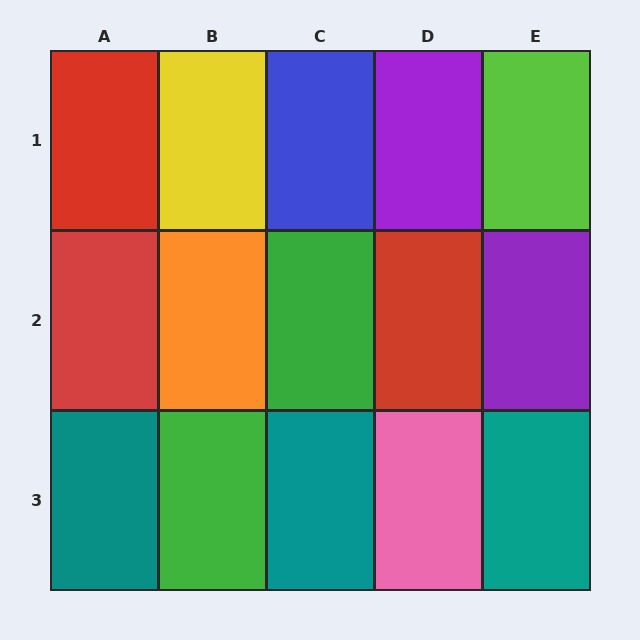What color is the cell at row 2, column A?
Red.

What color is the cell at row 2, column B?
Orange.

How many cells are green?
2 cells are green.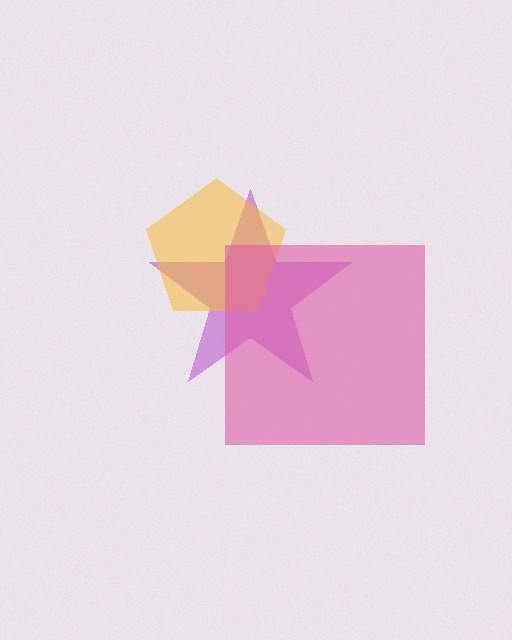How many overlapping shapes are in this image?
There are 3 overlapping shapes in the image.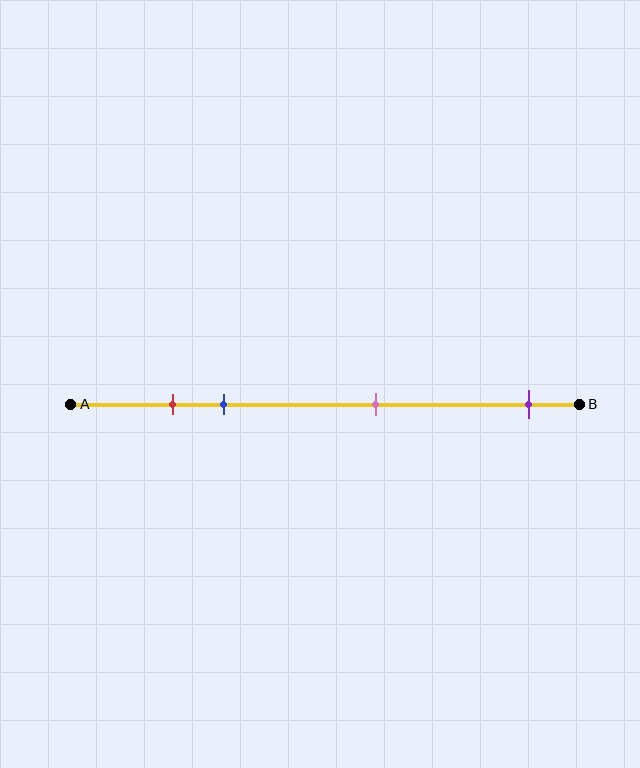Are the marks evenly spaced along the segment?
No, the marks are not evenly spaced.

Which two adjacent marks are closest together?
The red and blue marks are the closest adjacent pair.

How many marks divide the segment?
There are 4 marks dividing the segment.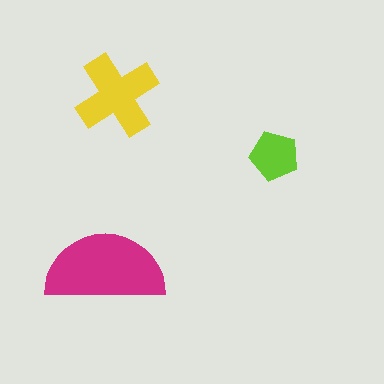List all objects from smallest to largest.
The lime pentagon, the yellow cross, the magenta semicircle.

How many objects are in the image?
There are 3 objects in the image.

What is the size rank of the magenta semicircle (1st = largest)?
1st.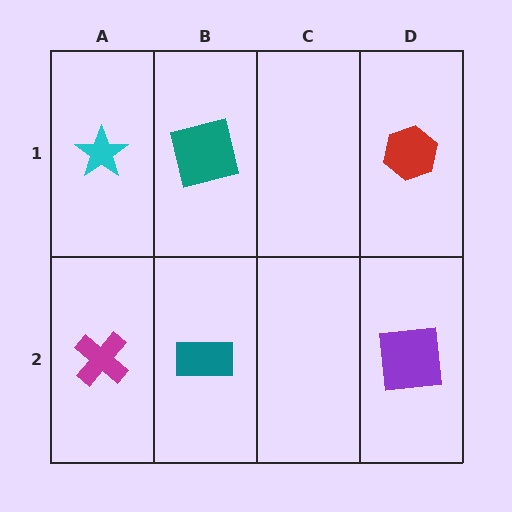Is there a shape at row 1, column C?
No, that cell is empty.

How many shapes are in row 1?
3 shapes.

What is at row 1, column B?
A teal square.